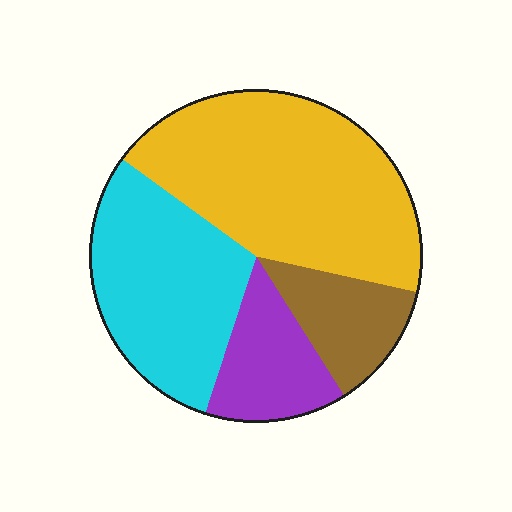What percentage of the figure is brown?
Brown covers about 10% of the figure.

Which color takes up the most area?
Yellow, at roughly 45%.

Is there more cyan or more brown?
Cyan.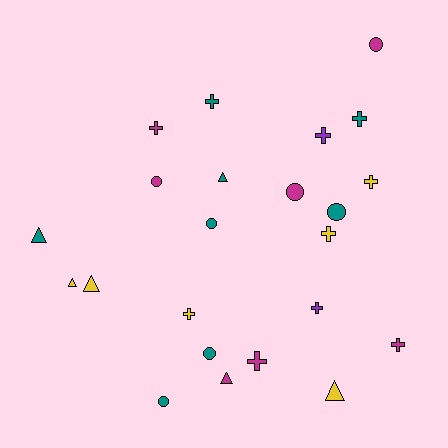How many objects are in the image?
There are 23 objects.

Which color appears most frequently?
Teal, with 8 objects.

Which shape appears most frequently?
Cross, with 10 objects.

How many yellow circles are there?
There are no yellow circles.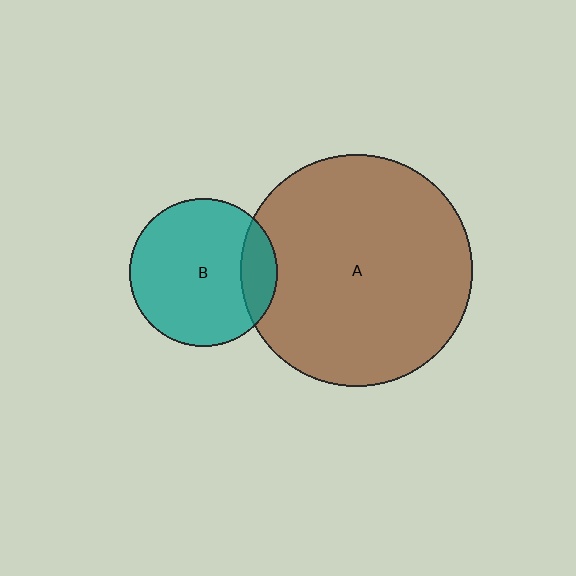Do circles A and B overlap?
Yes.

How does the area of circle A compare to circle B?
Approximately 2.4 times.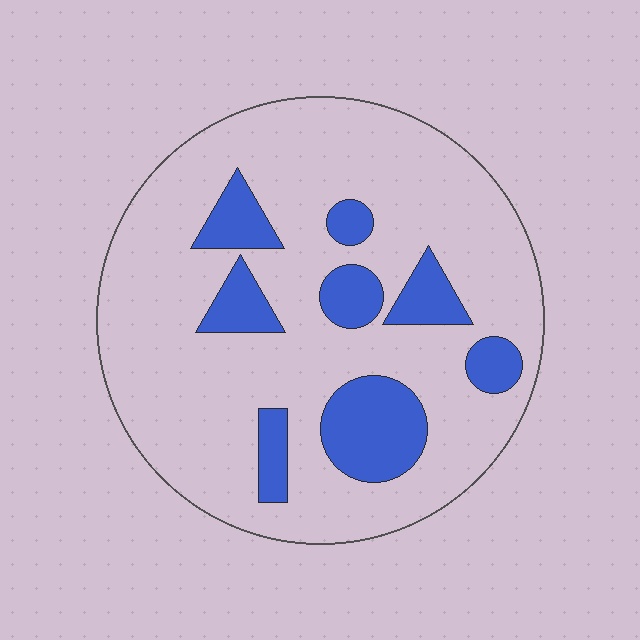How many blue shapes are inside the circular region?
8.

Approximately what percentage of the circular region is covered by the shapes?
Approximately 20%.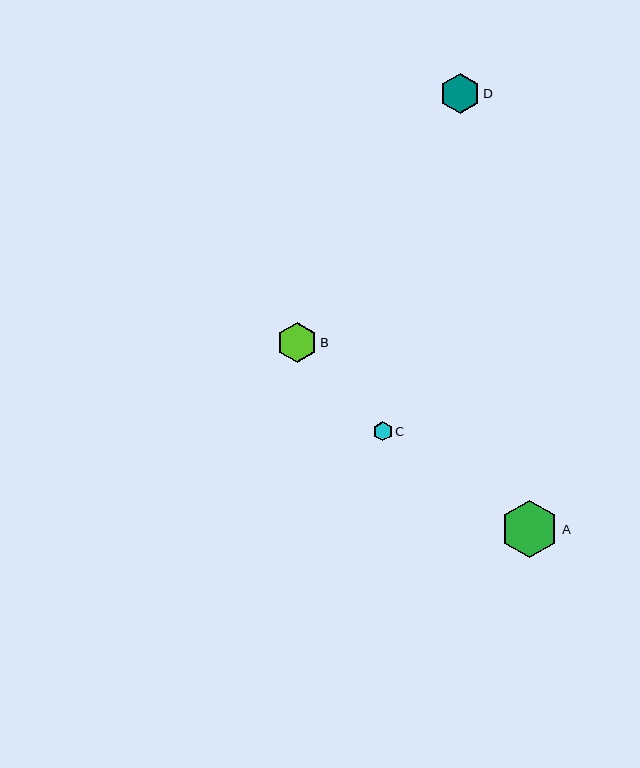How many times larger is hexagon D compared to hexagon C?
Hexagon D is approximately 2.1 times the size of hexagon C.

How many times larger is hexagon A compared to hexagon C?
Hexagon A is approximately 3.0 times the size of hexagon C.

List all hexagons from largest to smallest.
From largest to smallest: A, D, B, C.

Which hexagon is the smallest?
Hexagon C is the smallest with a size of approximately 19 pixels.